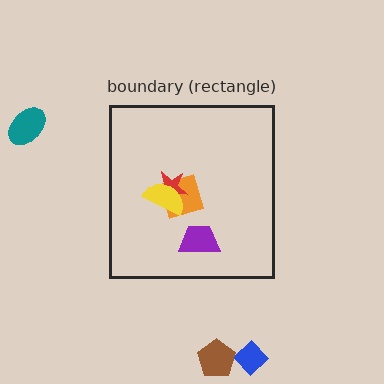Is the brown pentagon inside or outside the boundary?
Outside.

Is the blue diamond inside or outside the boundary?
Outside.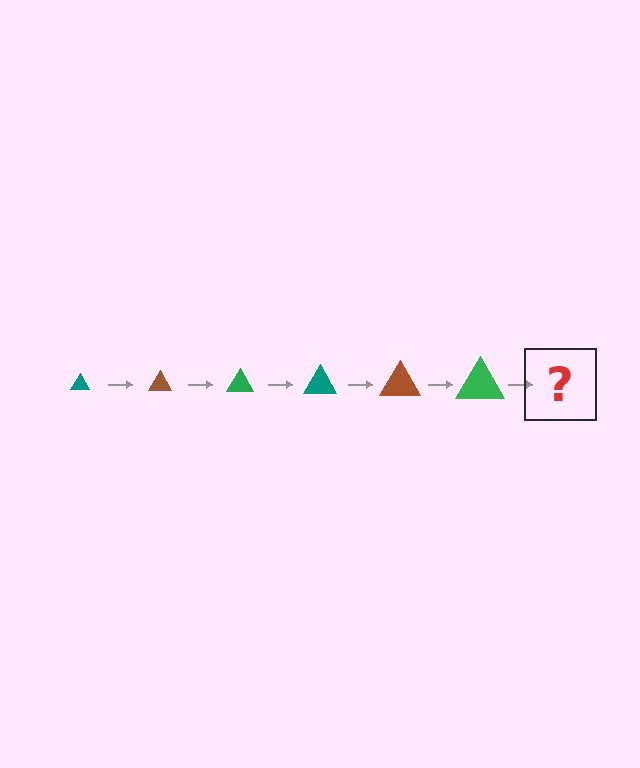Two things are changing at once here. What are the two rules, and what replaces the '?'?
The two rules are that the triangle grows larger each step and the color cycles through teal, brown, and green. The '?' should be a teal triangle, larger than the previous one.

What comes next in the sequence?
The next element should be a teal triangle, larger than the previous one.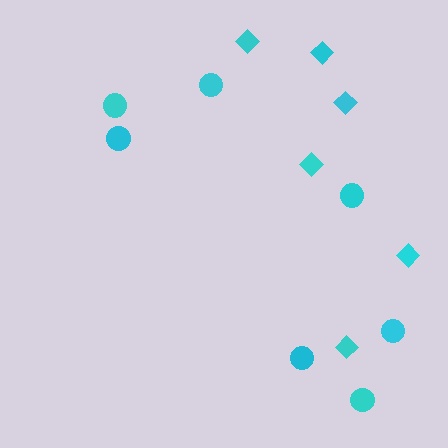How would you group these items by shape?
There are 2 groups: one group of diamonds (6) and one group of circles (7).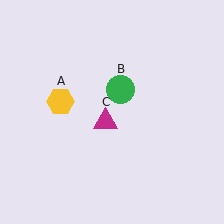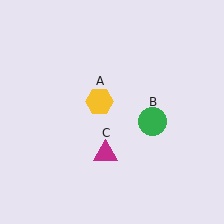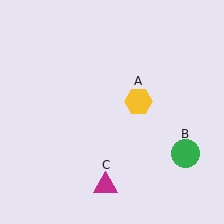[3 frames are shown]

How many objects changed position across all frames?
3 objects changed position: yellow hexagon (object A), green circle (object B), magenta triangle (object C).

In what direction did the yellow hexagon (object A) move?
The yellow hexagon (object A) moved right.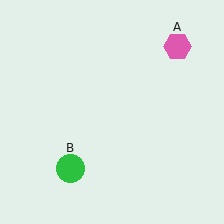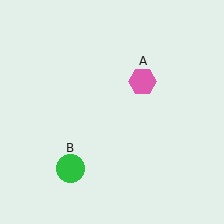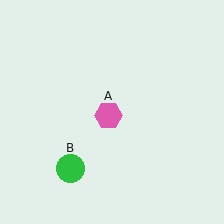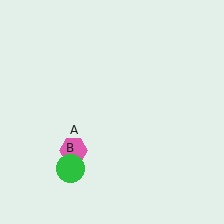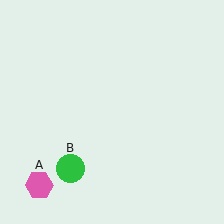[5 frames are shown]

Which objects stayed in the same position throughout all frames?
Green circle (object B) remained stationary.